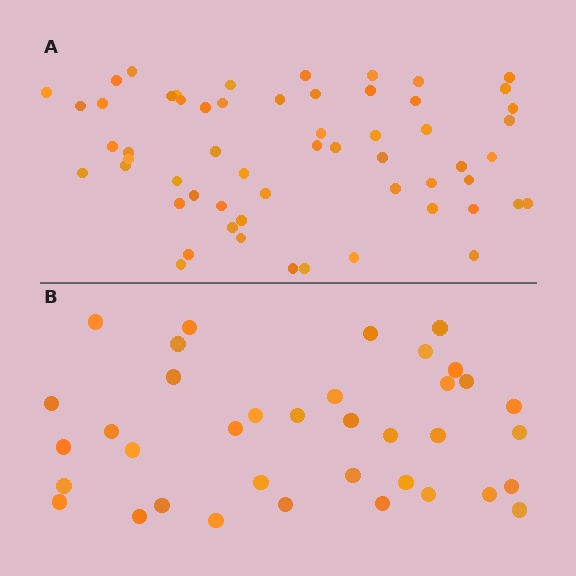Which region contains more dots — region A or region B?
Region A (the top region) has more dots.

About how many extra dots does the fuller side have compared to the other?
Region A has approximately 20 more dots than region B.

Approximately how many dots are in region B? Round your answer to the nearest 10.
About 40 dots. (The exact count is 37, which rounds to 40.)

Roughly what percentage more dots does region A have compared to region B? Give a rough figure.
About 55% more.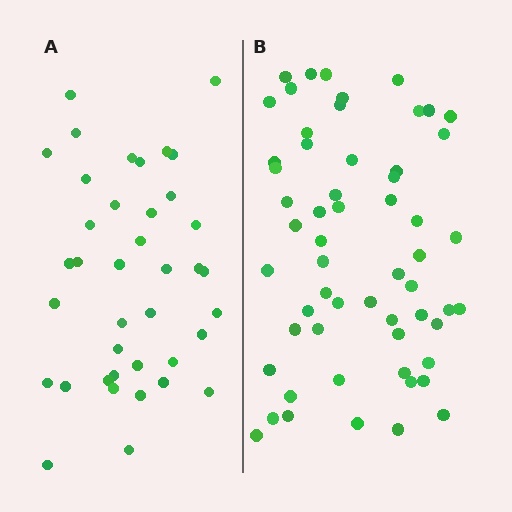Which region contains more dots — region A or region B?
Region B (the right region) has more dots.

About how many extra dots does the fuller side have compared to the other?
Region B has approximately 20 more dots than region A.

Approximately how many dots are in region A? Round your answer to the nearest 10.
About 40 dots. (The exact count is 39, which rounds to 40.)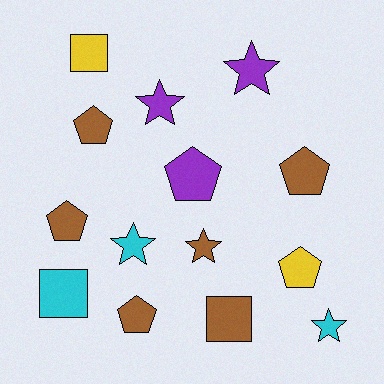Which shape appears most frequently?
Pentagon, with 6 objects.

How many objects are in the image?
There are 14 objects.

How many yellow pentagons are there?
There is 1 yellow pentagon.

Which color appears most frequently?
Brown, with 6 objects.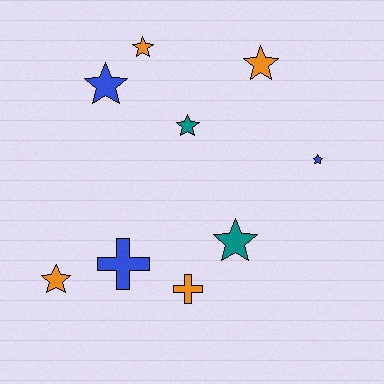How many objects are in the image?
There are 9 objects.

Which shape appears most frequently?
Star, with 7 objects.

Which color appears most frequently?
Orange, with 4 objects.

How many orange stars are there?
There are 3 orange stars.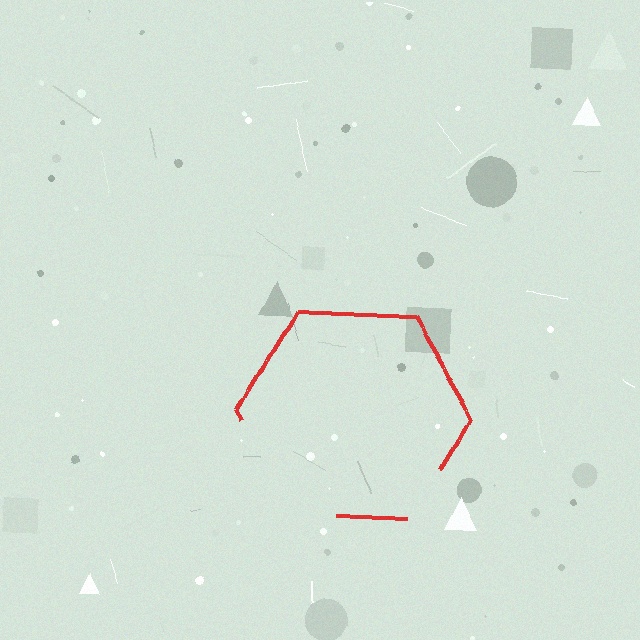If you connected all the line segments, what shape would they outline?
They would outline a hexagon.